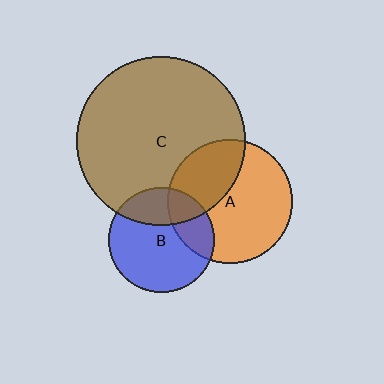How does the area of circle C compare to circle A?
Approximately 1.8 times.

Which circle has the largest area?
Circle C (brown).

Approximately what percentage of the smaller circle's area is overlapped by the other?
Approximately 35%.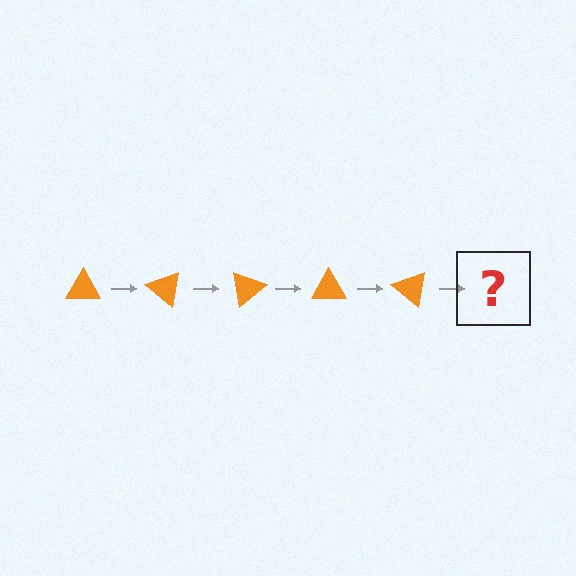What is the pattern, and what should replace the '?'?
The pattern is that the triangle rotates 40 degrees each step. The '?' should be an orange triangle rotated 200 degrees.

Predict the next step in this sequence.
The next step is an orange triangle rotated 200 degrees.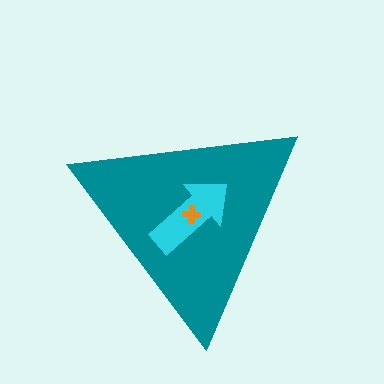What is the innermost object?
The orange cross.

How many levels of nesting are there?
3.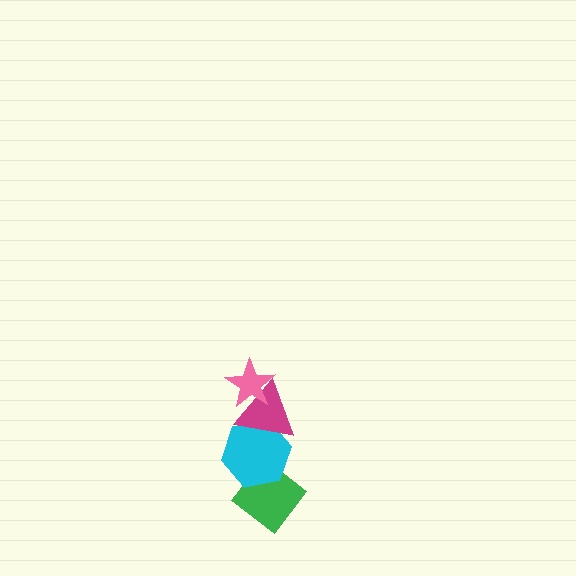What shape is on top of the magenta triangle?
The pink star is on top of the magenta triangle.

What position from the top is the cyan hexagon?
The cyan hexagon is 3rd from the top.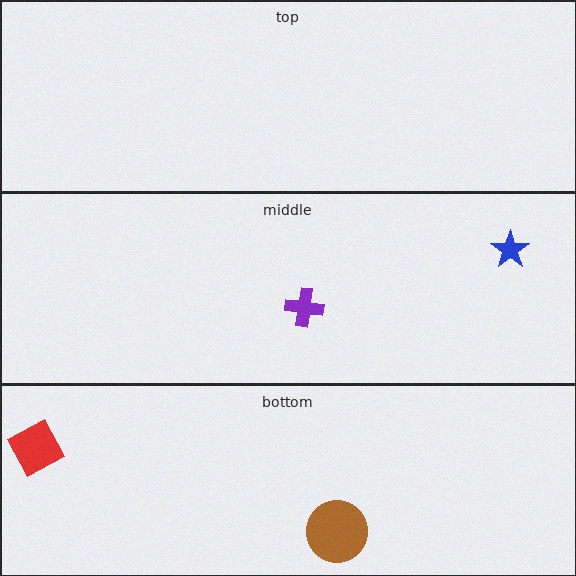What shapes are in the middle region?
The purple cross, the blue star.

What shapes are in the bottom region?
The brown circle, the red diamond.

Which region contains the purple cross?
The middle region.